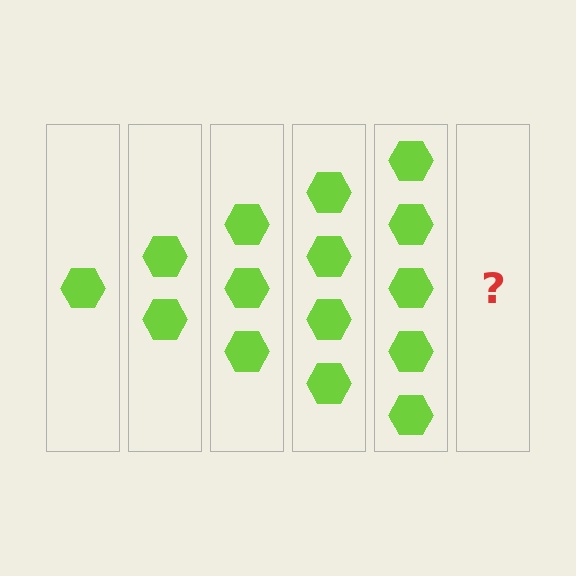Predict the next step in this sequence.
The next step is 6 hexagons.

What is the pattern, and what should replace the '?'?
The pattern is that each step adds one more hexagon. The '?' should be 6 hexagons.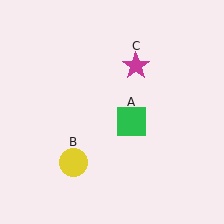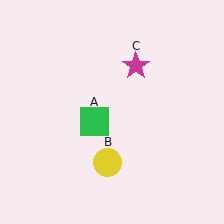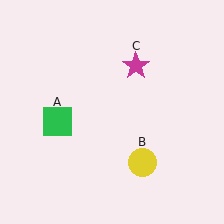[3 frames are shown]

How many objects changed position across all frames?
2 objects changed position: green square (object A), yellow circle (object B).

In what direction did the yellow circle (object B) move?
The yellow circle (object B) moved right.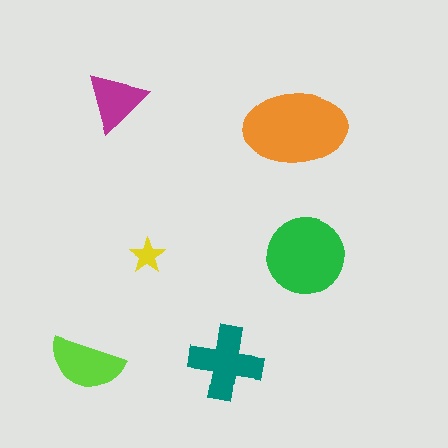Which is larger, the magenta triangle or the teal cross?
The teal cross.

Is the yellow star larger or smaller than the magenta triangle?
Smaller.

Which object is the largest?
The orange ellipse.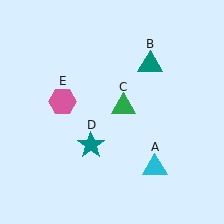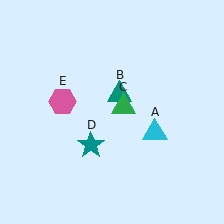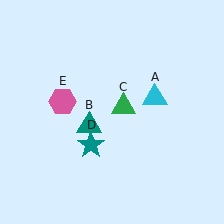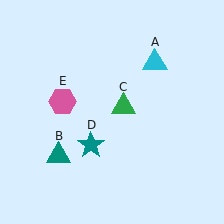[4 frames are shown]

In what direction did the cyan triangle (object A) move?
The cyan triangle (object A) moved up.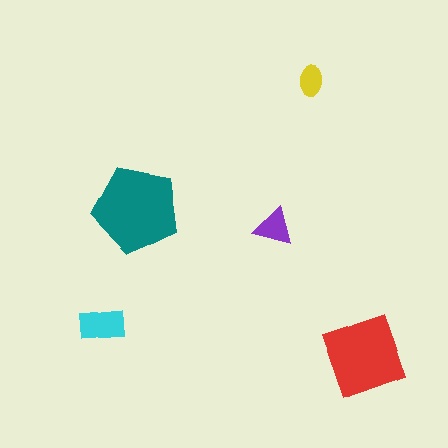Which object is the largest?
The teal pentagon.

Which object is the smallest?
The yellow ellipse.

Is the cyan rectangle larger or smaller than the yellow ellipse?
Larger.